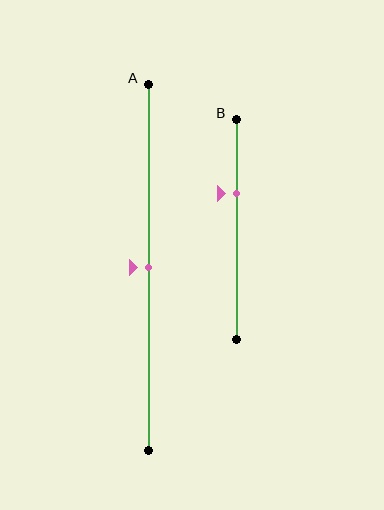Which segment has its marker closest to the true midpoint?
Segment A has its marker closest to the true midpoint.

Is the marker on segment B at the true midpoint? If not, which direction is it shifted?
No, the marker on segment B is shifted upward by about 16% of the segment length.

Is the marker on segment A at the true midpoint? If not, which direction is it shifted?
Yes, the marker on segment A is at the true midpoint.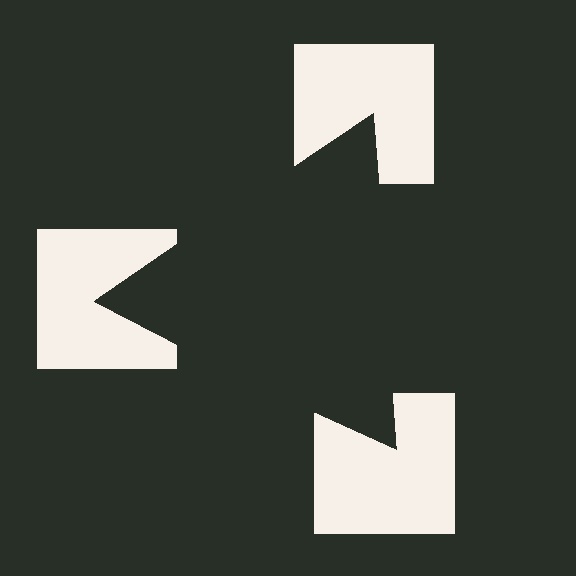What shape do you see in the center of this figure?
An illusory triangle — its edges are inferred from the aligned wedge cuts in the notched squares, not physically drawn.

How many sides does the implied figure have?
3 sides.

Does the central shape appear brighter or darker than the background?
It typically appears slightly darker than the background, even though no actual brightness change is drawn.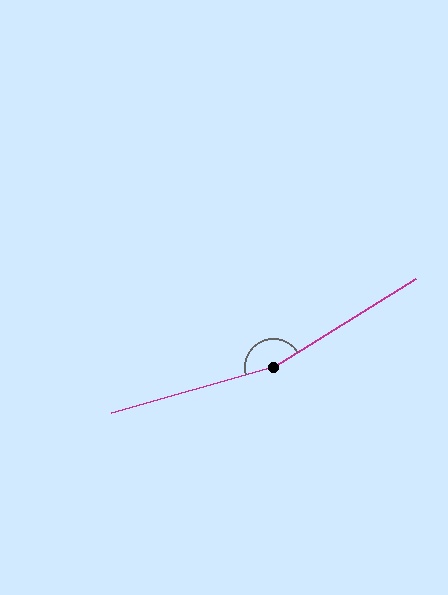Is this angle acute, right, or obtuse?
It is obtuse.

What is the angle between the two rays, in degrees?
Approximately 164 degrees.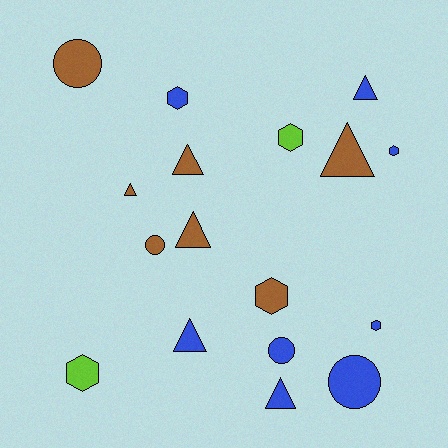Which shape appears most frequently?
Triangle, with 7 objects.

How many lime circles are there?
There are no lime circles.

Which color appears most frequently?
Blue, with 8 objects.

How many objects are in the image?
There are 17 objects.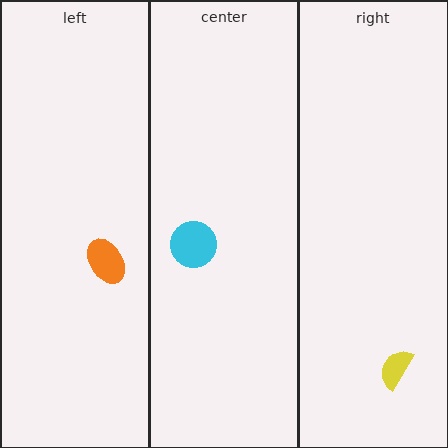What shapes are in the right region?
The yellow semicircle.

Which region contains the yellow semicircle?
The right region.